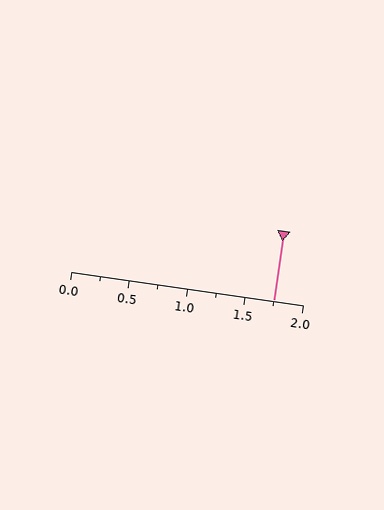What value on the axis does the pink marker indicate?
The marker indicates approximately 1.75.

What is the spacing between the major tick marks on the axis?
The major ticks are spaced 0.5 apart.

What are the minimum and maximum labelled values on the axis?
The axis runs from 0.0 to 2.0.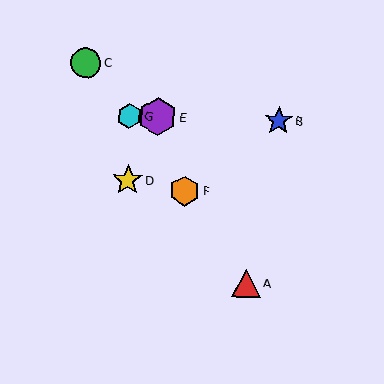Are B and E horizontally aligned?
Yes, both are at y≈121.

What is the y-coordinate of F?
Object F is at y≈191.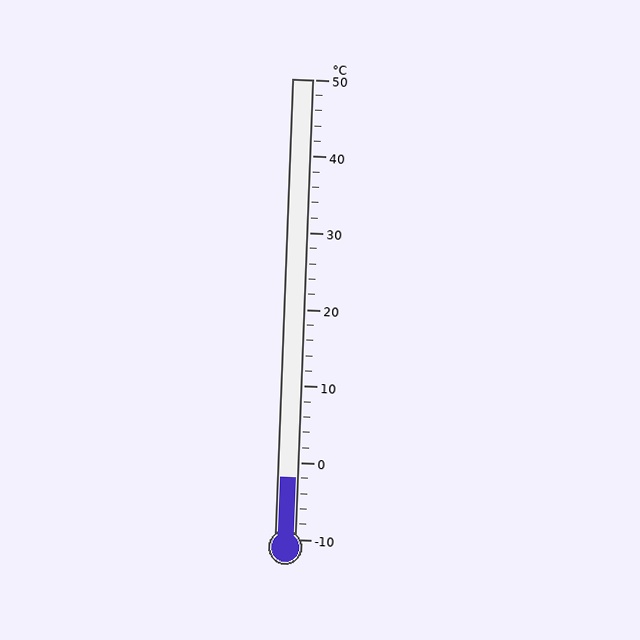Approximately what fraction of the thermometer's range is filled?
The thermometer is filled to approximately 15% of its range.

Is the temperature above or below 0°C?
The temperature is below 0°C.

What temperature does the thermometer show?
The thermometer shows approximately -2°C.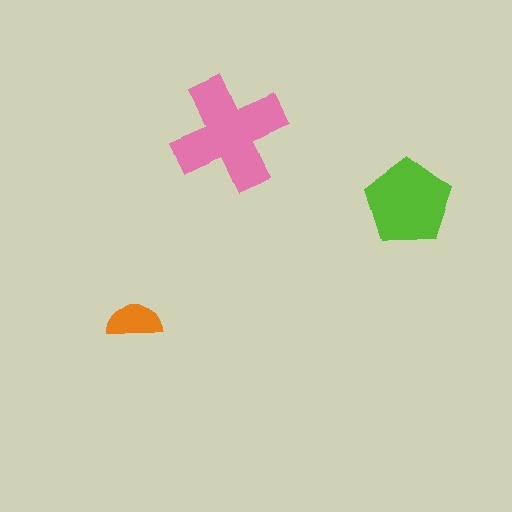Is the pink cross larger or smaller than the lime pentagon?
Larger.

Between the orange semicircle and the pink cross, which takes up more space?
The pink cross.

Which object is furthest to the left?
The orange semicircle is leftmost.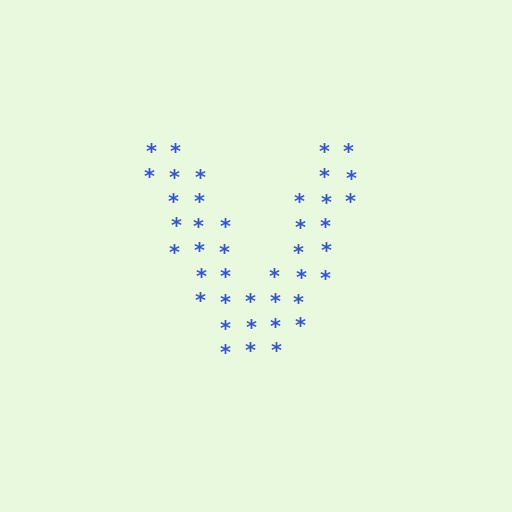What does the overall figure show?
The overall figure shows the letter V.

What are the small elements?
The small elements are asterisks.